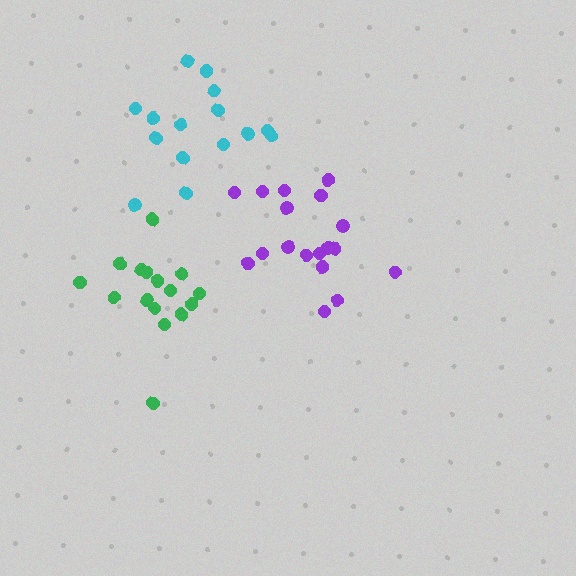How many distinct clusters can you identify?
There are 3 distinct clusters.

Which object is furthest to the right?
The purple cluster is rightmost.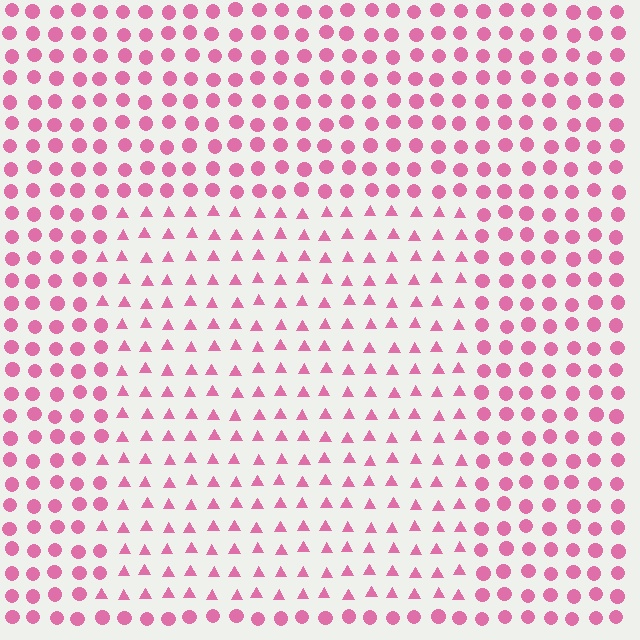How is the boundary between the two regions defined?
The boundary is defined by a change in element shape: triangles inside vs. circles outside. All elements share the same color and spacing.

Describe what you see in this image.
The image is filled with small pink elements arranged in a uniform grid. A rectangle-shaped region contains triangles, while the surrounding area contains circles. The boundary is defined purely by the change in element shape.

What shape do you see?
I see a rectangle.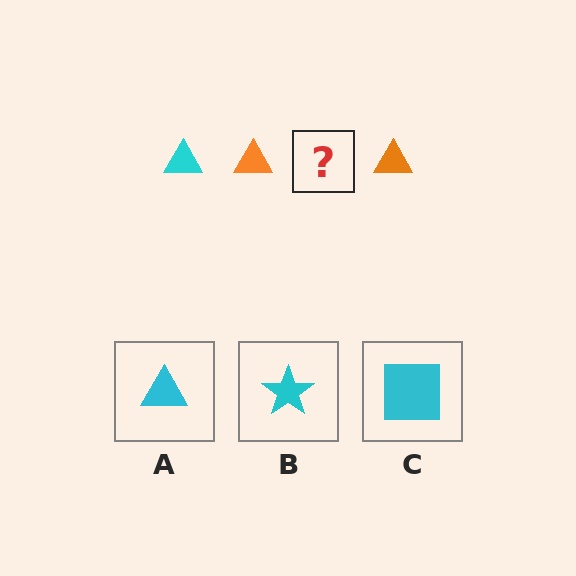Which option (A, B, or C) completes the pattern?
A.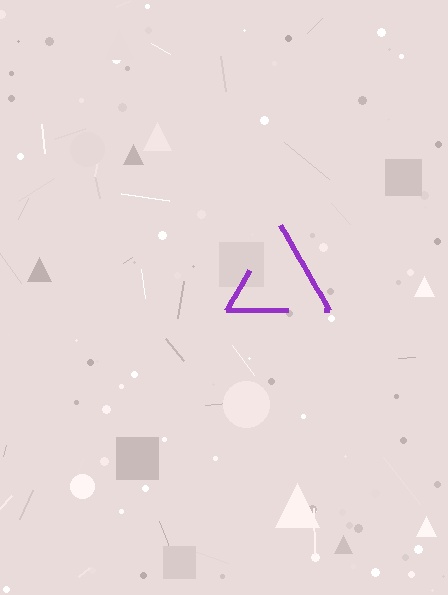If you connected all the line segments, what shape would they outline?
They would outline a triangle.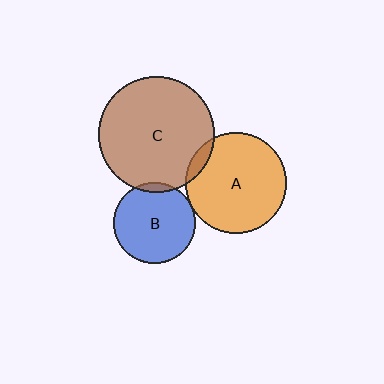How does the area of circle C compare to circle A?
Approximately 1.3 times.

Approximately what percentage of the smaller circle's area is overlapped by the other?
Approximately 5%.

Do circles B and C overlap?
Yes.